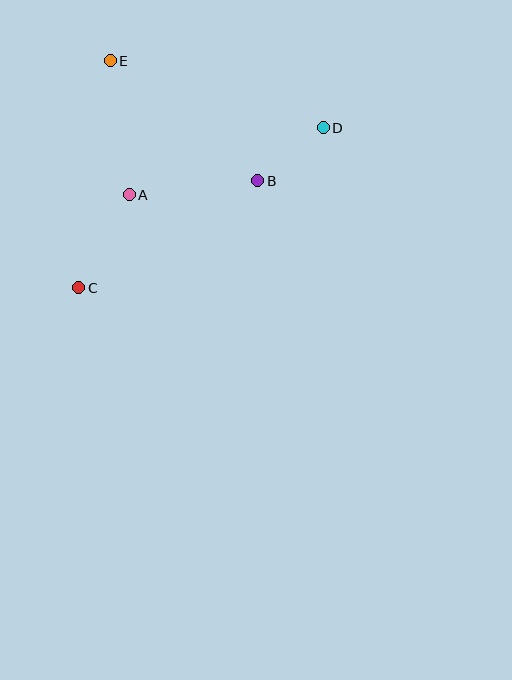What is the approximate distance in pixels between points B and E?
The distance between B and E is approximately 190 pixels.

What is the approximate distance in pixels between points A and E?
The distance between A and E is approximately 135 pixels.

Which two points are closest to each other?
Points B and D are closest to each other.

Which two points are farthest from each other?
Points C and D are farthest from each other.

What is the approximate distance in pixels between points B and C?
The distance between B and C is approximately 209 pixels.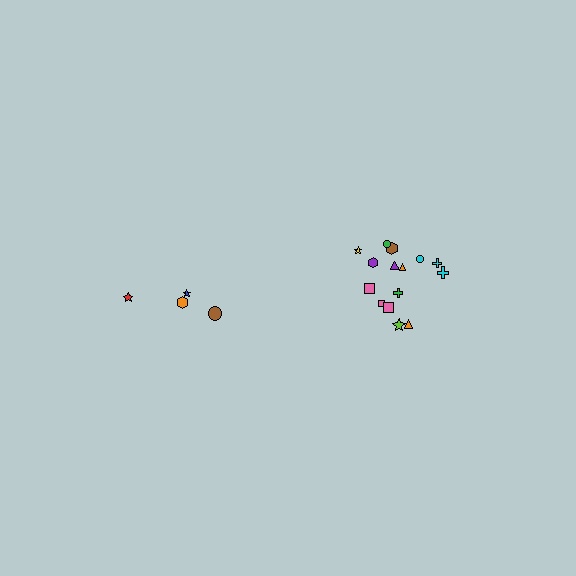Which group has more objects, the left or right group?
The right group.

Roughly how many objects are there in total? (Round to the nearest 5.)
Roughly 20 objects in total.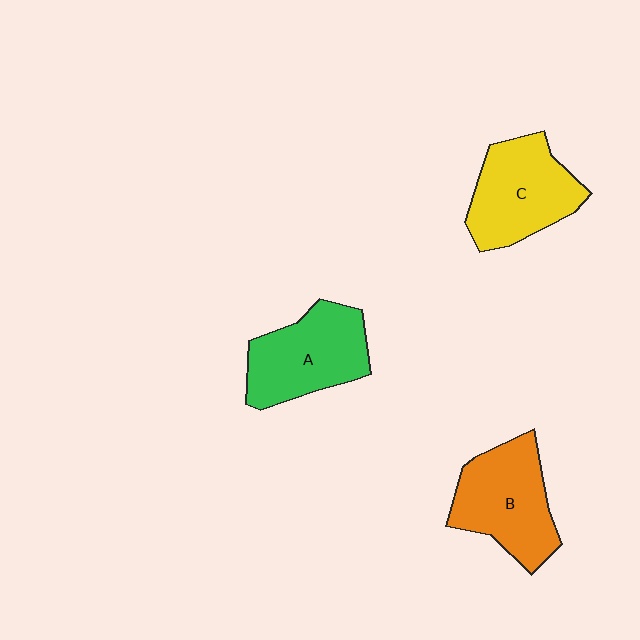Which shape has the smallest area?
Shape A (green).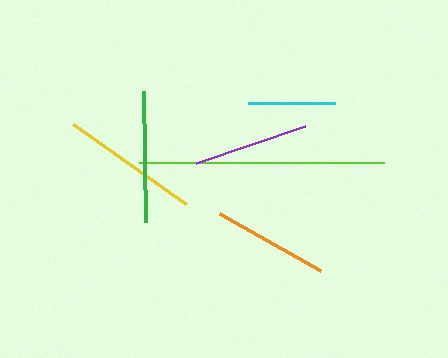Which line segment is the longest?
The lime line is the longest at approximately 245 pixels.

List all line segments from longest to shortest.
From longest to shortest: lime, yellow, green, orange, purple, cyan.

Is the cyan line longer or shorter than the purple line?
The purple line is longer than the cyan line.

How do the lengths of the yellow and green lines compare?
The yellow and green lines are approximately the same length.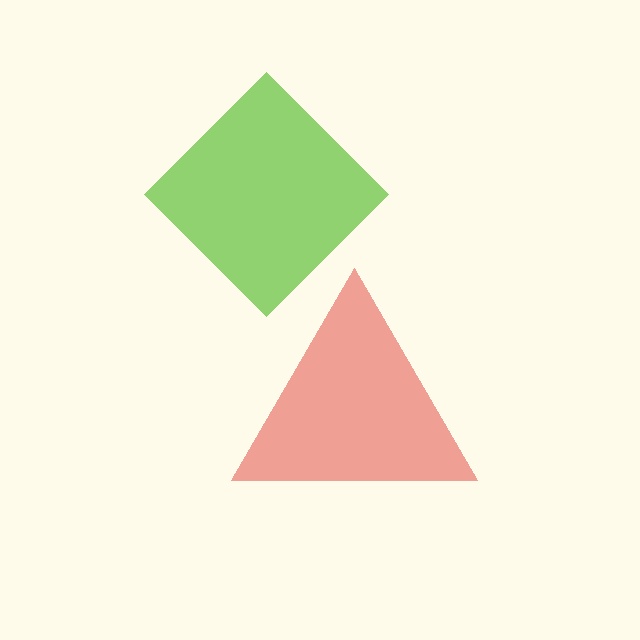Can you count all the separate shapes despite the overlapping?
Yes, there are 2 separate shapes.